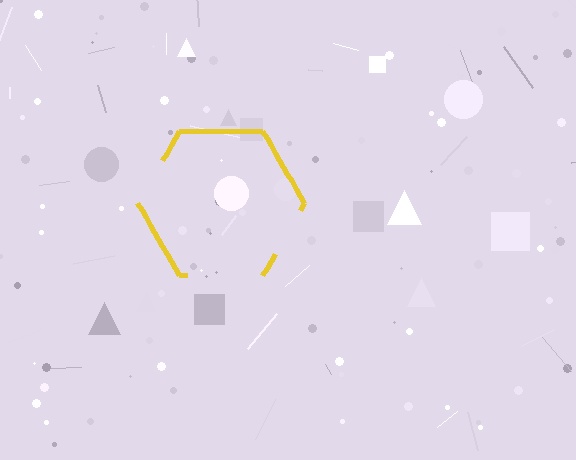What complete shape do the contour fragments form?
The contour fragments form a hexagon.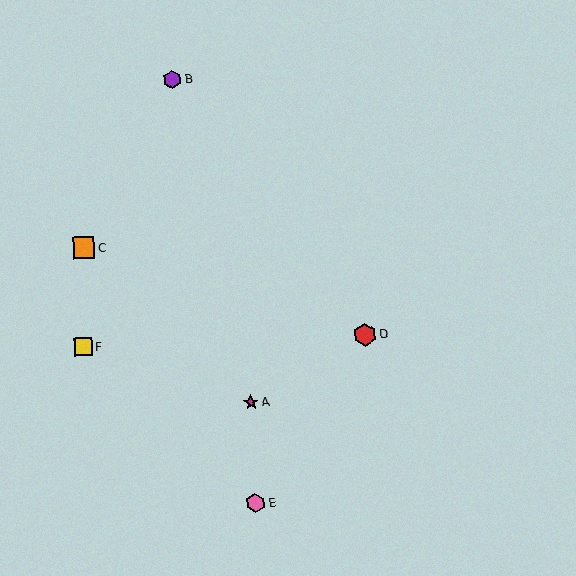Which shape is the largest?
The red hexagon (labeled D) is the largest.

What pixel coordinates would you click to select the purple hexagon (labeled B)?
Click at (172, 80) to select the purple hexagon B.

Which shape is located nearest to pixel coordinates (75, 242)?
The orange square (labeled C) at (84, 248) is nearest to that location.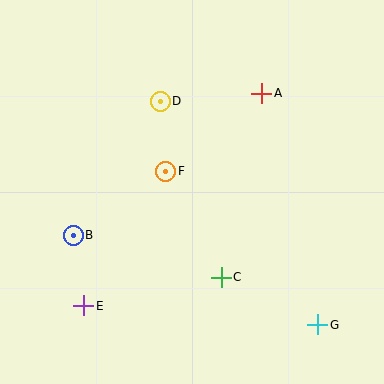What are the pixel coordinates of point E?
Point E is at (84, 306).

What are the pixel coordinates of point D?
Point D is at (160, 101).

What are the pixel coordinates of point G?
Point G is at (318, 325).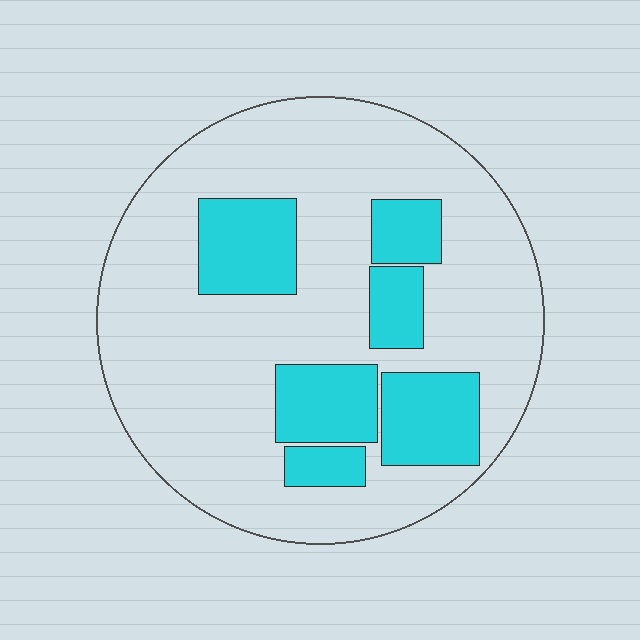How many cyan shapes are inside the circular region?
6.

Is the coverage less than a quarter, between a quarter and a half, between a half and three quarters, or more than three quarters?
Between a quarter and a half.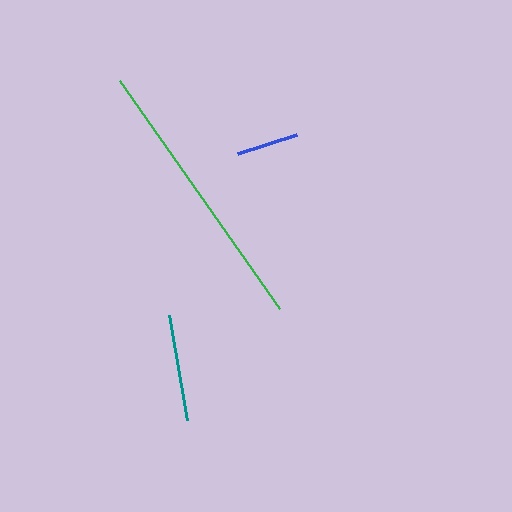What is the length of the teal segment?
The teal segment is approximately 106 pixels long.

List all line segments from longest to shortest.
From longest to shortest: green, teal, blue.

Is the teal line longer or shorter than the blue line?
The teal line is longer than the blue line.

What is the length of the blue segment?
The blue segment is approximately 62 pixels long.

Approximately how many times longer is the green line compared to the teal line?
The green line is approximately 2.6 times the length of the teal line.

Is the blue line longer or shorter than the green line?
The green line is longer than the blue line.